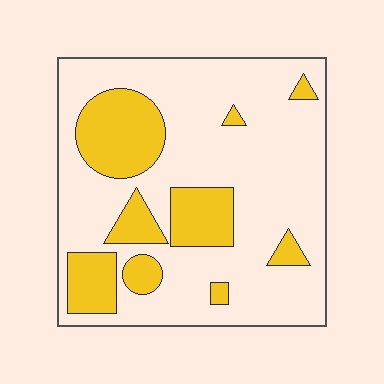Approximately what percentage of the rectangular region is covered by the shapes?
Approximately 25%.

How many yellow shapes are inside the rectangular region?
9.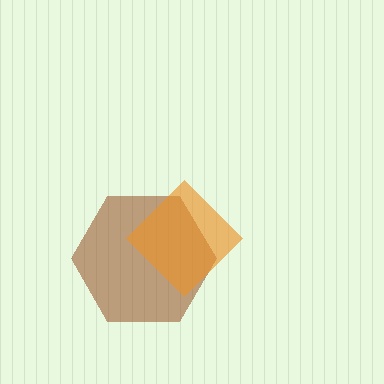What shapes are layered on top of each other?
The layered shapes are: a brown hexagon, an orange diamond.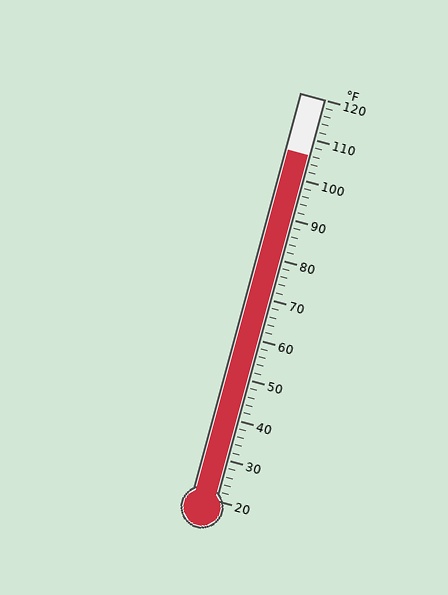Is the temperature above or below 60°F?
The temperature is above 60°F.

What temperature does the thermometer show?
The thermometer shows approximately 106°F.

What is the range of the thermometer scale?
The thermometer scale ranges from 20°F to 120°F.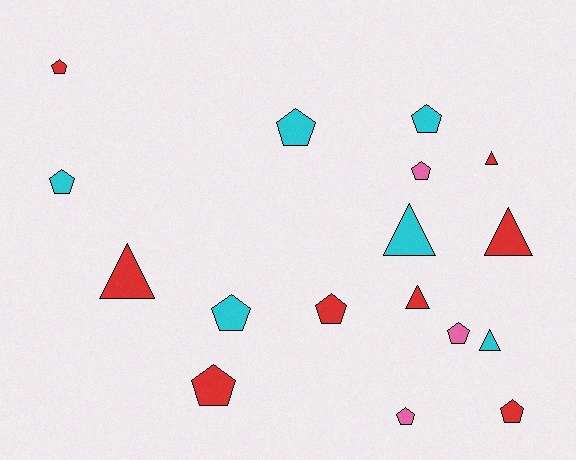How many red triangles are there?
There are 4 red triangles.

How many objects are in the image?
There are 17 objects.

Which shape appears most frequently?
Pentagon, with 11 objects.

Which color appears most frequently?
Red, with 8 objects.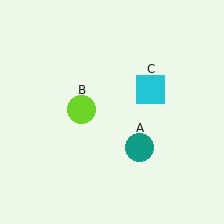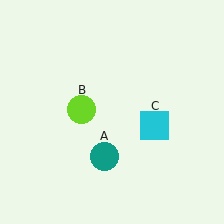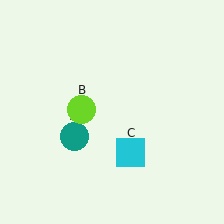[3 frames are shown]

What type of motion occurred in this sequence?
The teal circle (object A), cyan square (object C) rotated clockwise around the center of the scene.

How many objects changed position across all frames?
2 objects changed position: teal circle (object A), cyan square (object C).